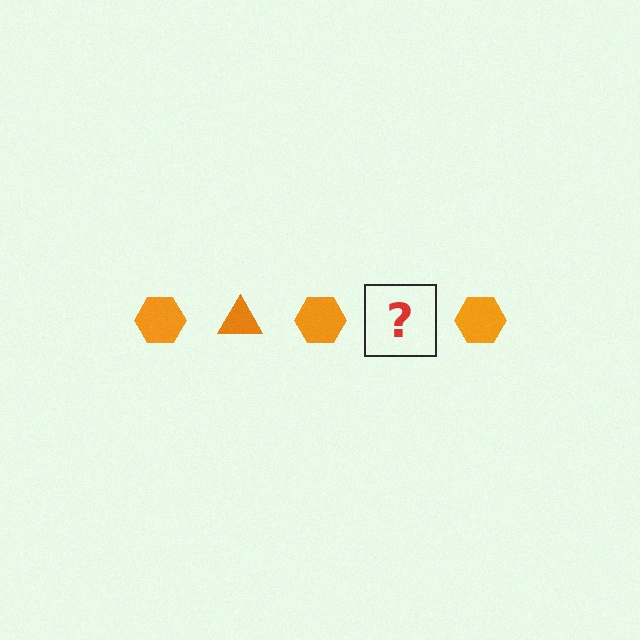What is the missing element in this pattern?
The missing element is an orange triangle.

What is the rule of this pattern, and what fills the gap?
The rule is that the pattern cycles through hexagon, triangle shapes in orange. The gap should be filled with an orange triangle.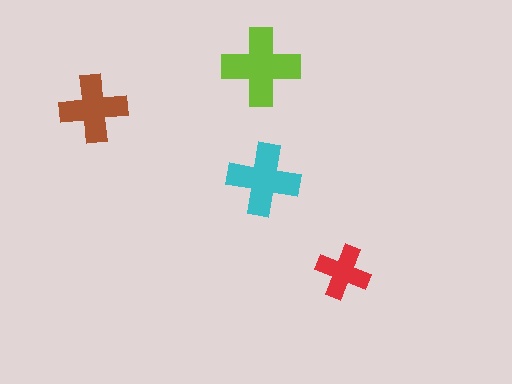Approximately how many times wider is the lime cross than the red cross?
About 1.5 times wider.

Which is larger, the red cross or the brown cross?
The brown one.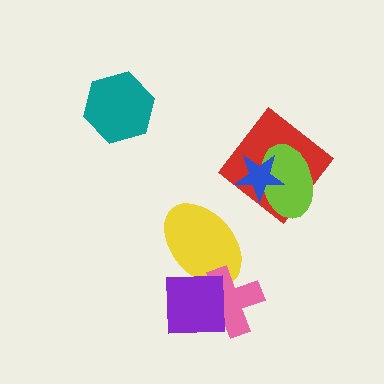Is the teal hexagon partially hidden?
No, no other shape covers it.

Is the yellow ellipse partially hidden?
Yes, it is partially covered by another shape.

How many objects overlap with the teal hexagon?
0 objects overlap with the teal hexagon.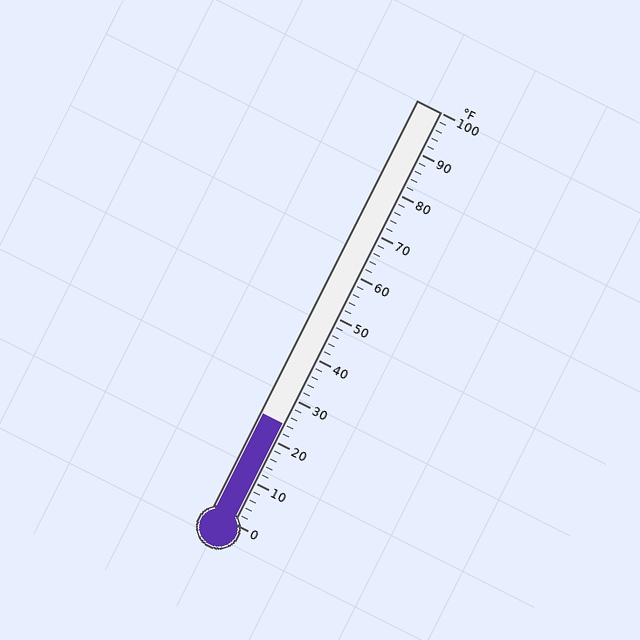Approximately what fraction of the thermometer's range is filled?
The thermometer is filled to approximately 25% of its range.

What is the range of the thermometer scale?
The thermometer scale ranges from 0°F to 100°F.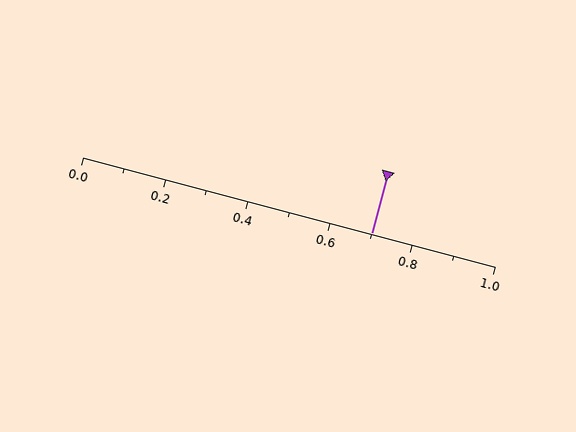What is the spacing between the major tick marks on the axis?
The major ticks are spaced 0.2 apart.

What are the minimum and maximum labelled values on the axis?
The axis runs from 0.0 to 1.0.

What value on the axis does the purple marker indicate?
The marker indicates approximately 0.7.